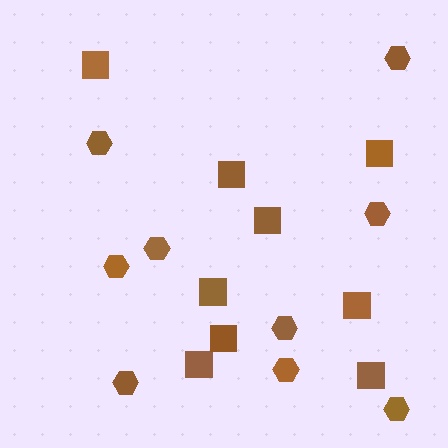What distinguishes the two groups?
There are 2 groups: one group of squares (9) and one group of hexagons (9).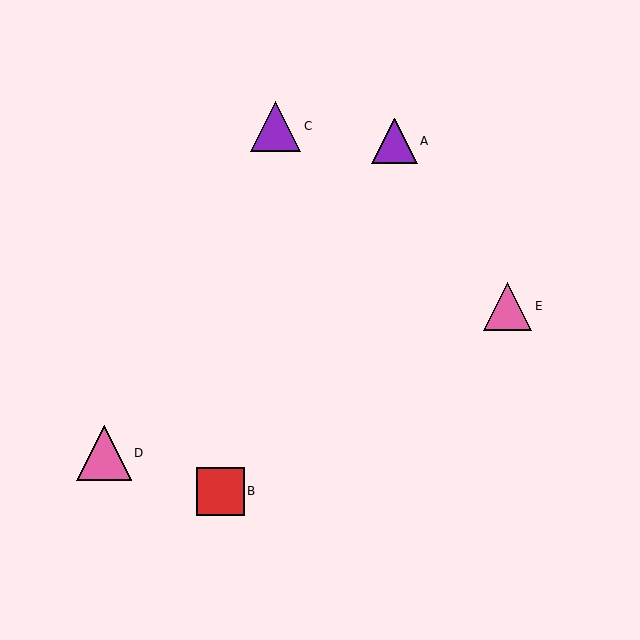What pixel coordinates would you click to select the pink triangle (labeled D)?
Click at (104, 453) to select the pink triangle D.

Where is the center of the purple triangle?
The center of the purple triangle is at (394, 141).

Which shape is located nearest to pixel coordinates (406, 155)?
The purple triangle (labeled A) at (394, 141) is nearest to that location.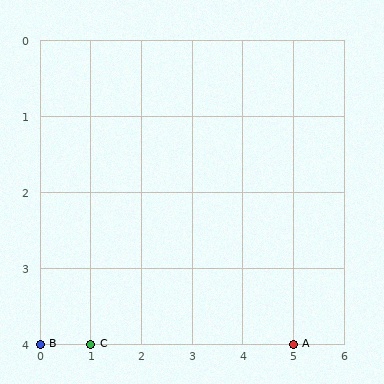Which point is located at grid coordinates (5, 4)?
Point A is at (5, 4).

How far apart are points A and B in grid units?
Points A and B are 5 columns apart.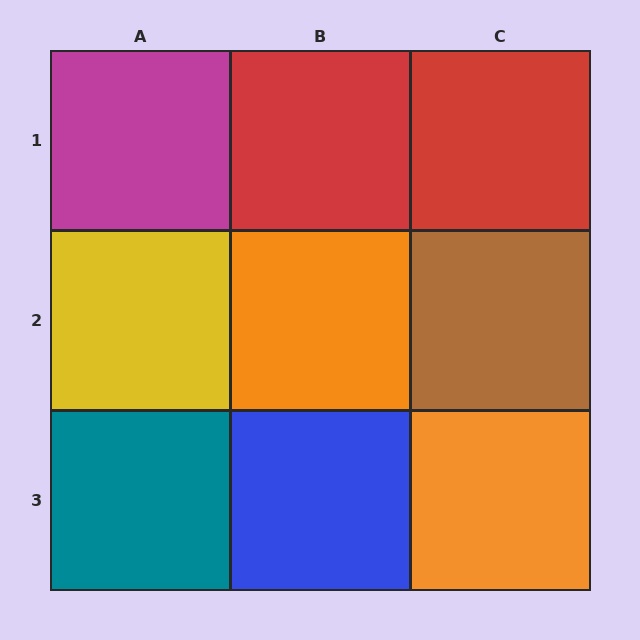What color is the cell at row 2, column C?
Brown.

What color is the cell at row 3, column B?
Blue.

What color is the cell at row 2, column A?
Yellow.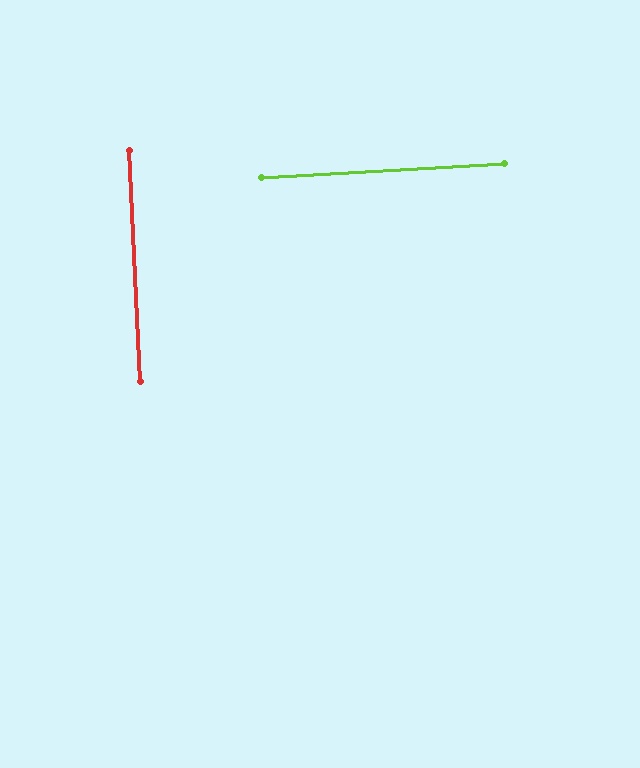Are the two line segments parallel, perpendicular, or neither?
Perpendicular — they meet at approximately 89°.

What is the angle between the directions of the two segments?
Approximately 89 degrees.